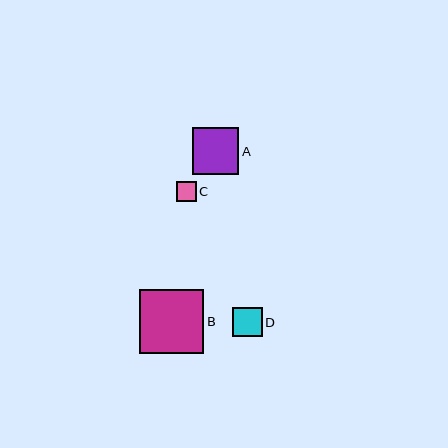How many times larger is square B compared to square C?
Square B is approximately 3.2 times the size of square C.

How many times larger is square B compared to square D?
Square B is approximately 2.2 times the size of square D.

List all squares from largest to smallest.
From largest to smallest: B, A, D, C.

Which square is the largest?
Square B is the largest with a size of approximately 64 pixels.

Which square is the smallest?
Square C is the smallest with a size of approximately 20 pixels.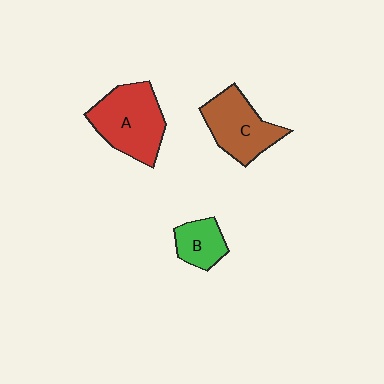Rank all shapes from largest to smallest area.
From largest to smallest: A (red), C (brown), B (green).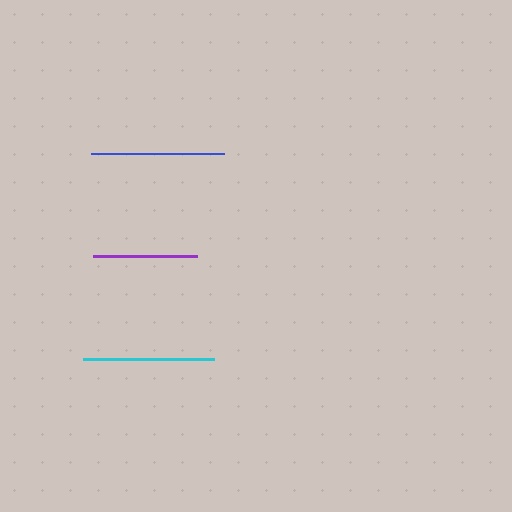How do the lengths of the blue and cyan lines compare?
The blue and cyan lines are approximately the same length.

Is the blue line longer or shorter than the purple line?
The blue line is longer than the purple line.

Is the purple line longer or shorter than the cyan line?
The cyan line is longer than the purple line.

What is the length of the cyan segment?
The cyan segment is approximately 131 pixels long.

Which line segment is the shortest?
The purple line is the shortest at approximately 104 pixels.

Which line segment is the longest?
The blue line is the longest at approximately 133 pixels.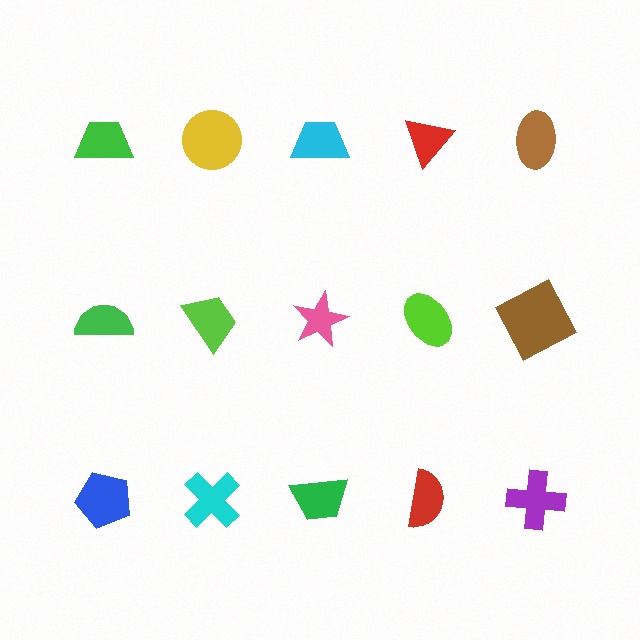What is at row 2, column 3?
A pink star.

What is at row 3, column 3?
A green trapezoid.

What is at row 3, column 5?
A purple cross.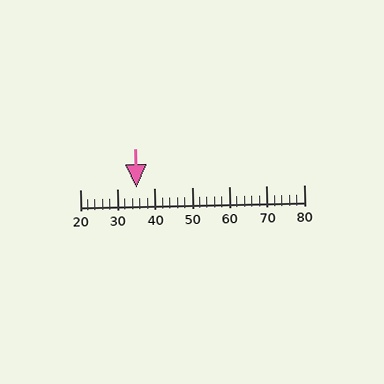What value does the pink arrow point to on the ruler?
The pink arrow points to approximately 35.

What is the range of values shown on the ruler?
The ruler shows values from 20 to 80.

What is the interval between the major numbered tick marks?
The major tick marks are spaced 10 units apart.